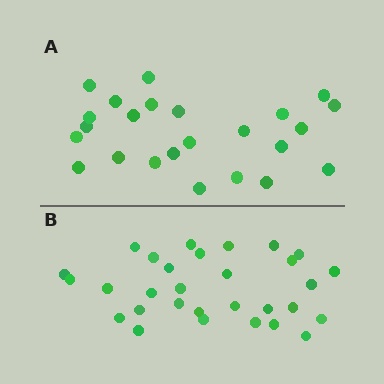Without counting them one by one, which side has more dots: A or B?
Region B (the bottom region) has more dots.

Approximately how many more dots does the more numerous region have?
Region B has about 6 more dots than region A.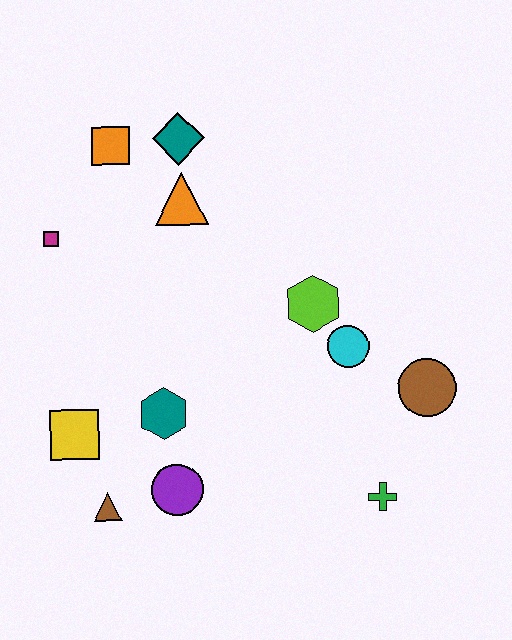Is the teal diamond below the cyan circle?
No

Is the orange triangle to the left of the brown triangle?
No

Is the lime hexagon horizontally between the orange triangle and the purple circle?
No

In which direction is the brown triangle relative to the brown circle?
The brown triangle is to the left of the brown circle.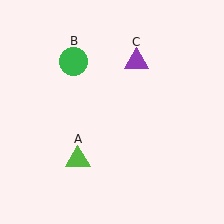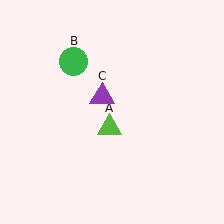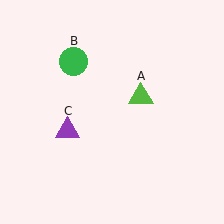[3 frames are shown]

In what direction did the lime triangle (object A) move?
The lime triangle (object A) moved up and to the right.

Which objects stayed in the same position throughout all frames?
Green circle (object B) remained stationary.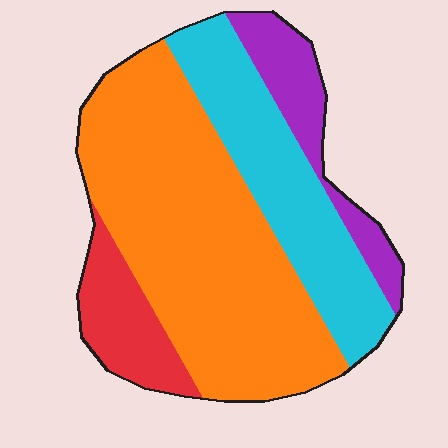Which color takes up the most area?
Orange, at roughly 50%.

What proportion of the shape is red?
Red takes up about one tenth (1/10) of the shape.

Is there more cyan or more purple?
Cyan.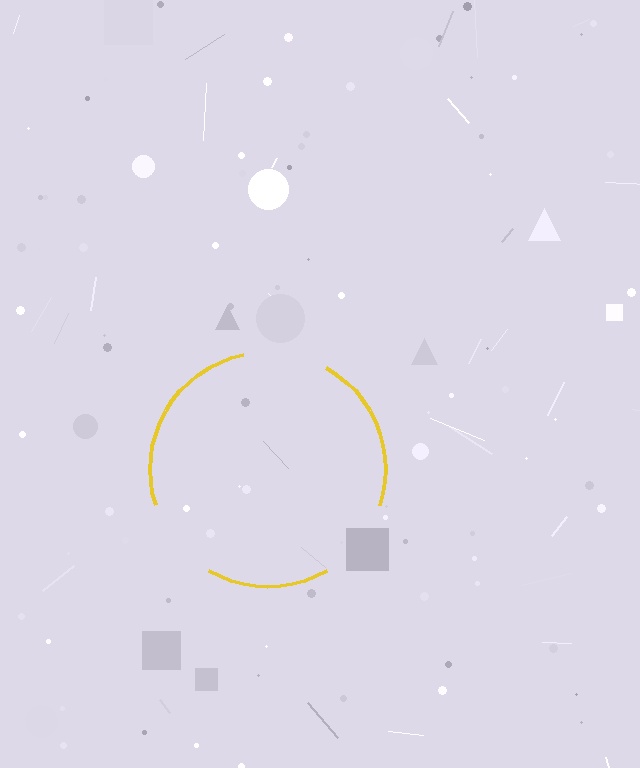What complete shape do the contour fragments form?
The contour fragments form a circle.